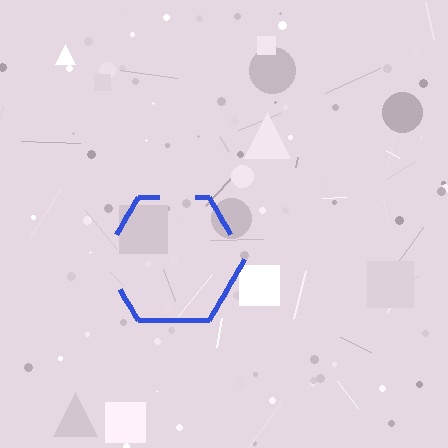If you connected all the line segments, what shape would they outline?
They would outline a hexagon.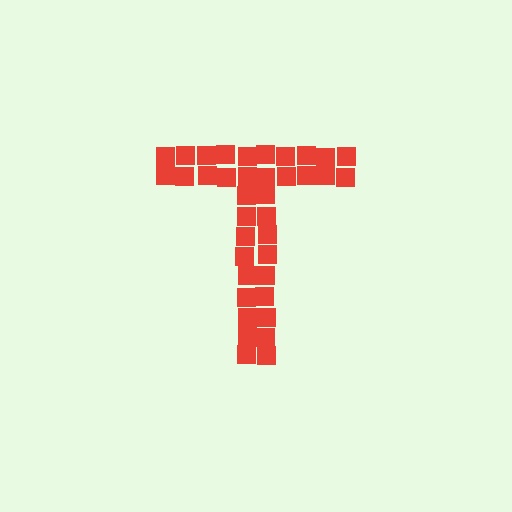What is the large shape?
The large shape is the letter T.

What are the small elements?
The small elements are squares.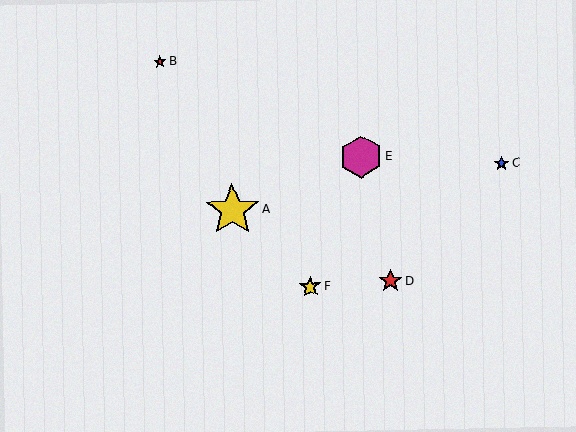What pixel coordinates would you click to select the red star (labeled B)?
Click at (160, 62) to select the red star B.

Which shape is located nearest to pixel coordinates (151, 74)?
The red star (labeled B) at (160, 62) is nearest to that location.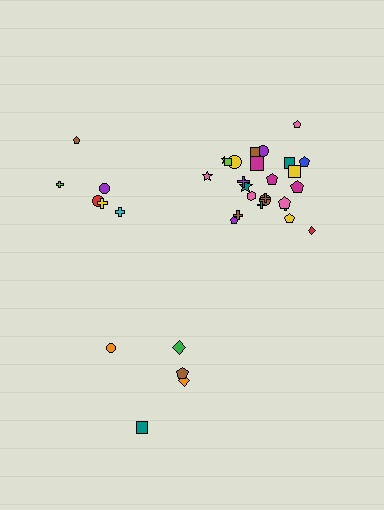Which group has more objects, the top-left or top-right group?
The top-right group.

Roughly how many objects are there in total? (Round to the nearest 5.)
Roughly 35 objects in total.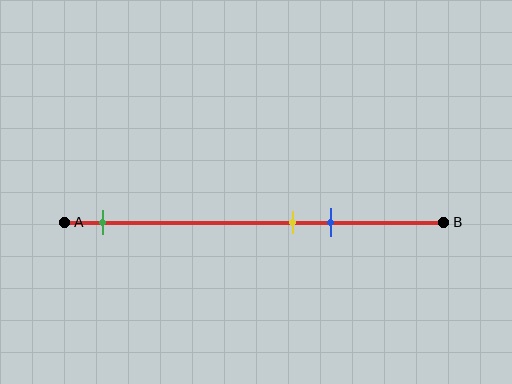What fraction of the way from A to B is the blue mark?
The blue mark is approximately 70% (0.7) of the way from A to B.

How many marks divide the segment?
There are 3 marks dividing the segment.